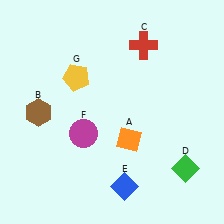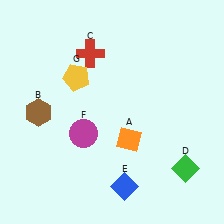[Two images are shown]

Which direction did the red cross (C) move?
The red cross (C) moved left.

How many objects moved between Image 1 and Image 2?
1 object moved between the two images.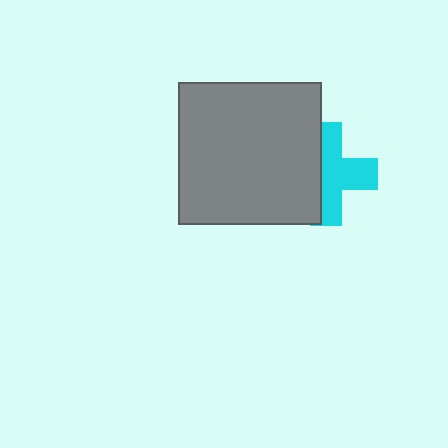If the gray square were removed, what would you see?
You would see the complete cyan cross.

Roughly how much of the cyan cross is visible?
About half of it is visible (roughly 57%).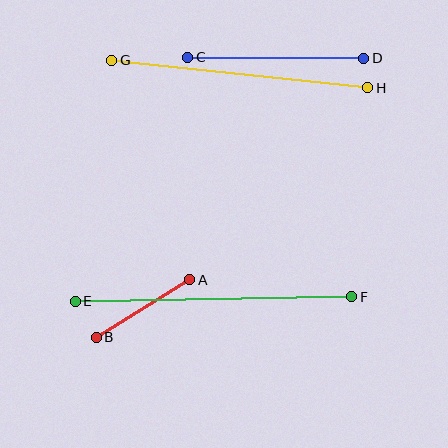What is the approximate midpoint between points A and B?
The midpoint is at approximately (143, 309) pixels.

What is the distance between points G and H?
The distance is approximately 257 pixels.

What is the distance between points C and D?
The distance is approximately 176 pixels.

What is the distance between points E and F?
The distance is approximately 277 pixels.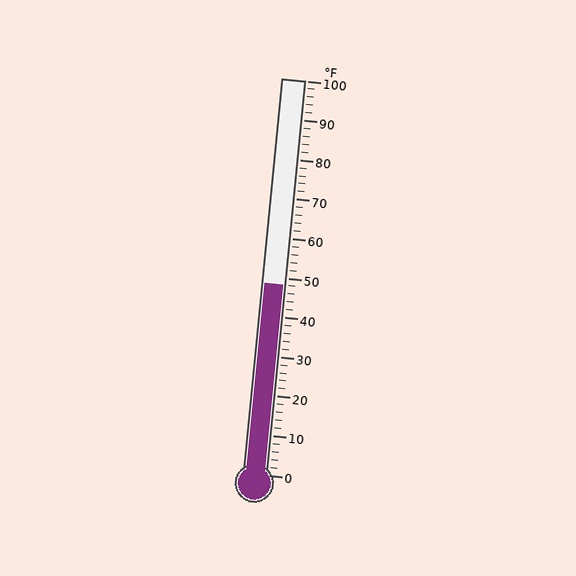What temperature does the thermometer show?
The thermometer shows approximately 48°F.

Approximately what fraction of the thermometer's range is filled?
The thermometer is filled to approximately 50% of its range.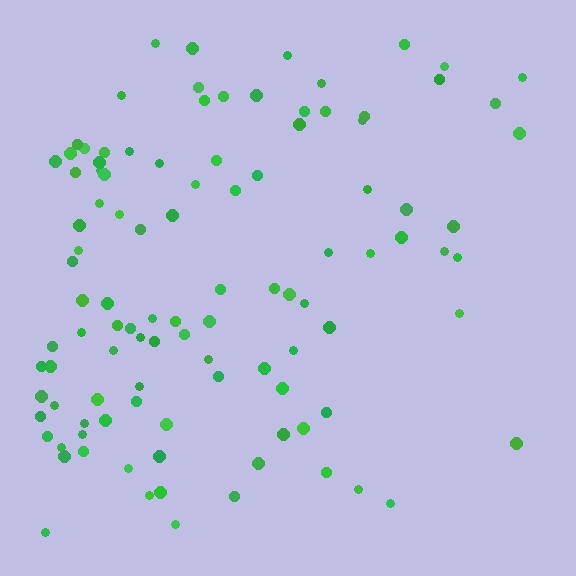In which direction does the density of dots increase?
From right to left, with the left side densest.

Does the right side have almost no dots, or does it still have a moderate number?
Still a moderate number, just noticeably fewer than the left.